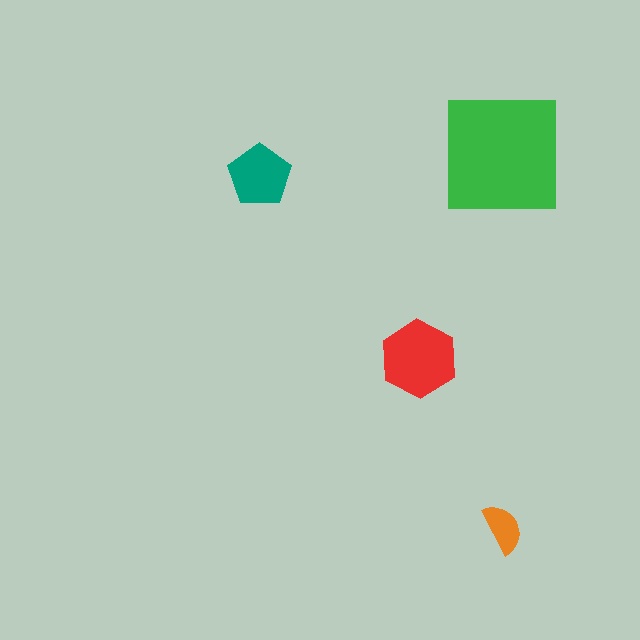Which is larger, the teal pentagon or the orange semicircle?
The teal pentagon.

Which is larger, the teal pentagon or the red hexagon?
The red hexagon.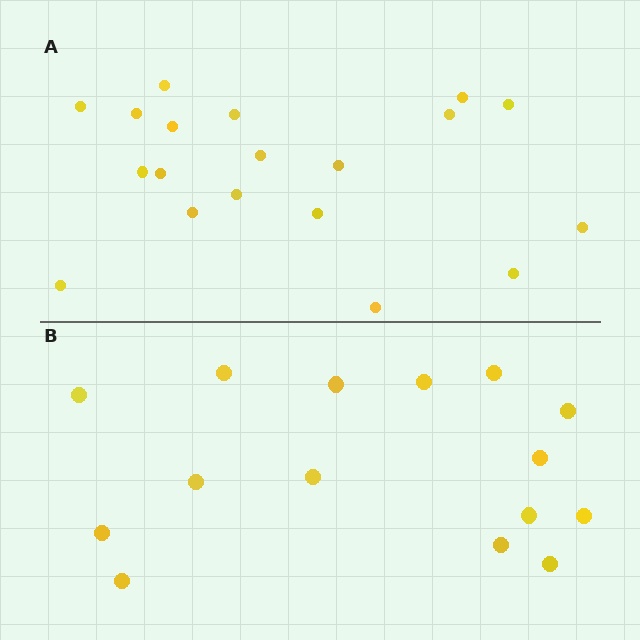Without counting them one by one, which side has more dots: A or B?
Region A (the top region) has more dots.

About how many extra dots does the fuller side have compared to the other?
Region A has about 4 more dots than region B.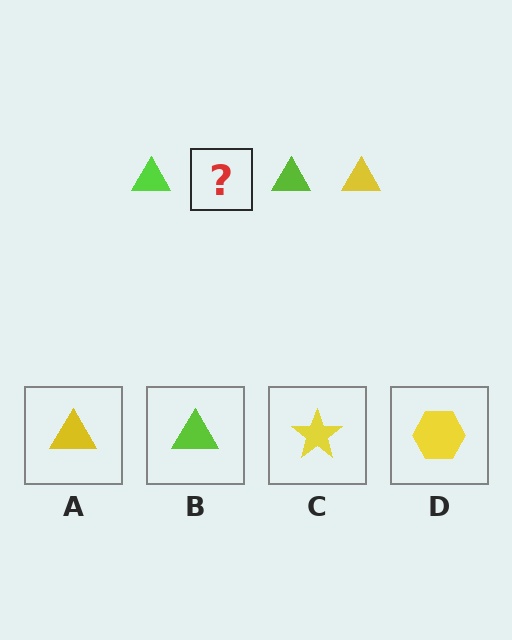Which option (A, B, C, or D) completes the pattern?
A.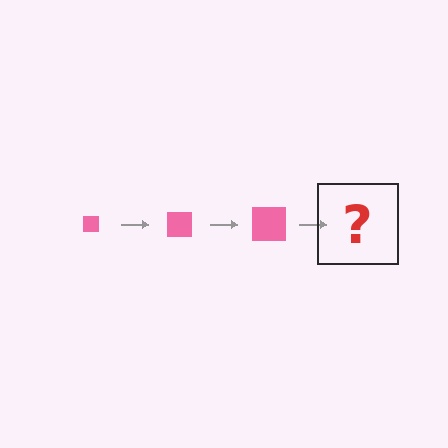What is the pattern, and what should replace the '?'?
The pattern is that the square gets progressively larger each step. The '?' should be a pink square, larger than the previous one.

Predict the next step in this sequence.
The next step is a pink square, larger than the previous one.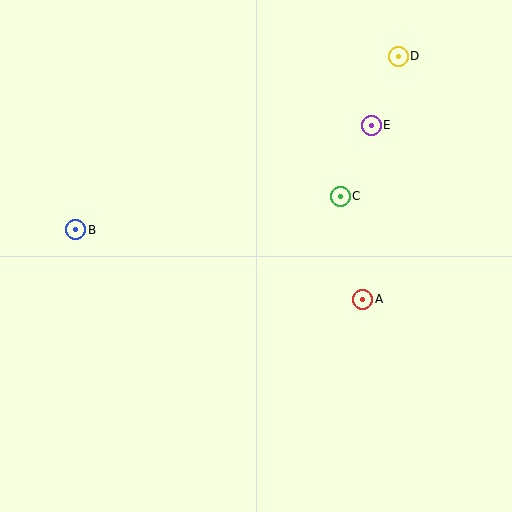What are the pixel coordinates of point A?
Point A is at (363, 299).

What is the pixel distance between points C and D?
The distance between C and D is 152 pixels.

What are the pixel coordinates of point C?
Point C is at (340, 196).